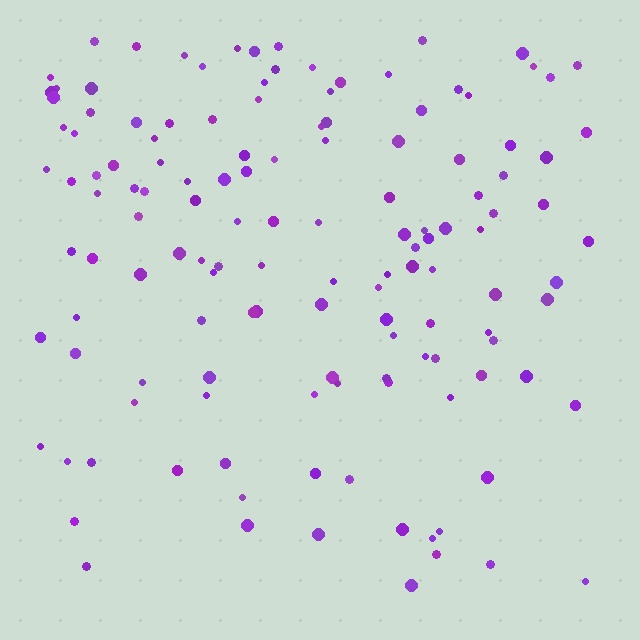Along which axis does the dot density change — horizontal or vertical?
Vertical.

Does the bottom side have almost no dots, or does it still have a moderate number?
Still a moderate number, just noticeably fewer than the top.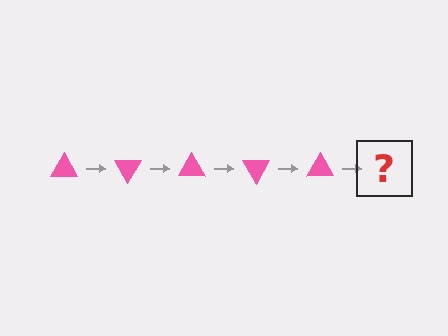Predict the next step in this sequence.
The next step is a pink triangle rotated 300 degrees.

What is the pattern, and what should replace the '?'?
The pattern is that the triangle rotates 60 degrees each step. The '?' should be a pink triangle rotated 300 degrees.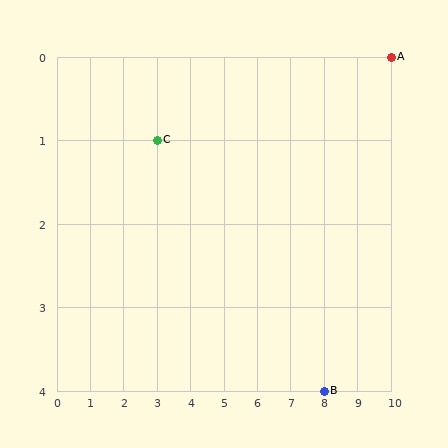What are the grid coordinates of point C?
Point C is at grid coordinates (3, 1).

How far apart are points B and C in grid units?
Points B and C are 5 columns and 3 rows apart (about 5.8 grid units diagonally).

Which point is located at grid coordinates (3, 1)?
Point C is at (3, 1).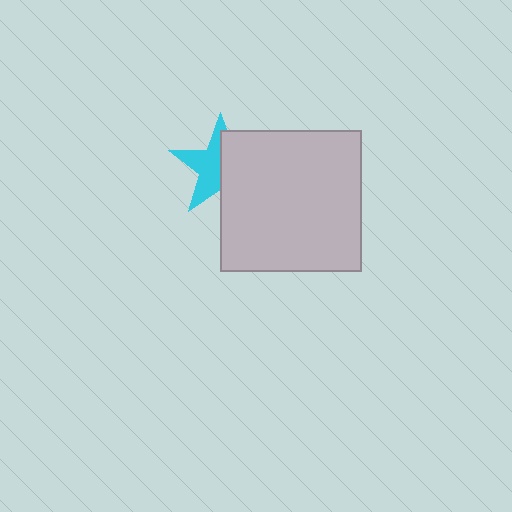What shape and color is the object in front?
The object in front is a light gray square.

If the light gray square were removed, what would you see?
You would see the complete cyan star.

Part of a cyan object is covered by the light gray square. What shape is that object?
It is a star.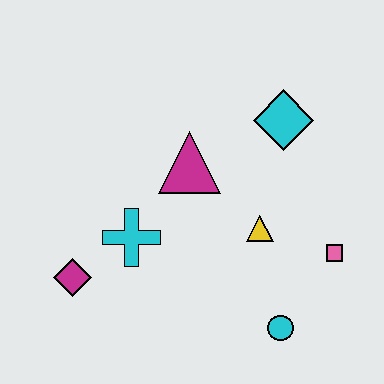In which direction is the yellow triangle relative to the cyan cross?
The yellow triangle is to the right of the cyan cross.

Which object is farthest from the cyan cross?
The pink square is farthest from the cyan cross.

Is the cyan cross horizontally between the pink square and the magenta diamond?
Yes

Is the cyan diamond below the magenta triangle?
No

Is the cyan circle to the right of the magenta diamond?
Yes